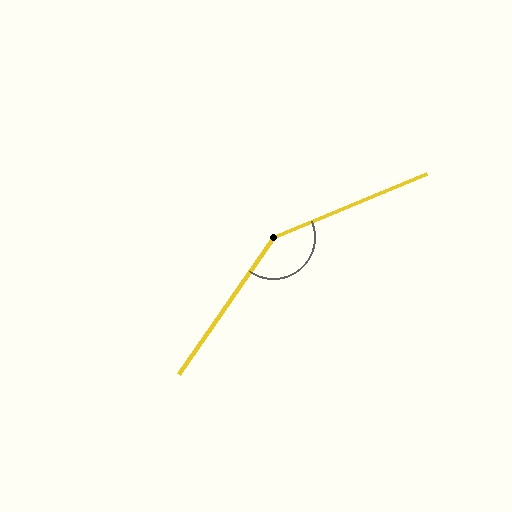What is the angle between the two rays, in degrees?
Approximately 147 degrees.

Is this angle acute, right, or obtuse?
It is obtuse.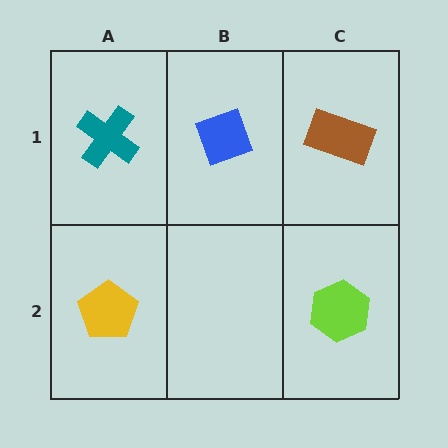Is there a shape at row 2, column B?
No, that cell is empty.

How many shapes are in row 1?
3 shapes.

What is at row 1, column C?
A brown rectangle.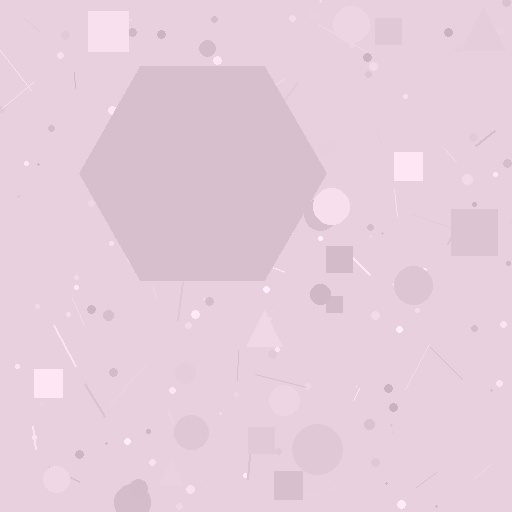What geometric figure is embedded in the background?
A hexagon is embedded in the background.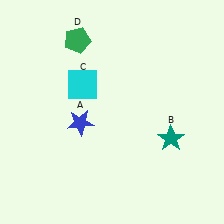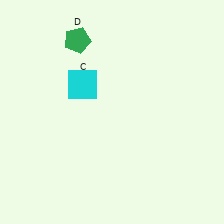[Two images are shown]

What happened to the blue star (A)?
The blue star (A) was removed in Image 2. It was in the bottom-left area of Image 1.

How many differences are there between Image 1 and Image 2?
There are 2 differences between the two images.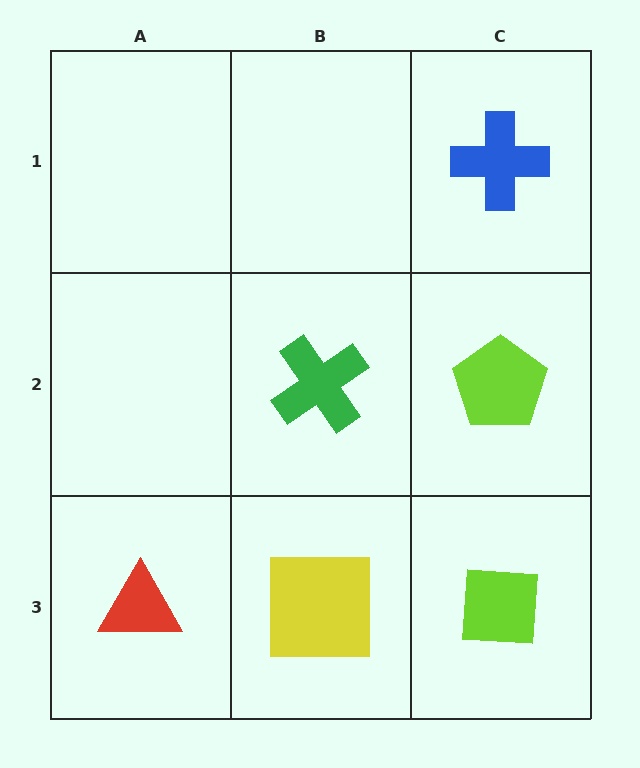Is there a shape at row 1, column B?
No, that cell is empty.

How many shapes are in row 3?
3 shapes.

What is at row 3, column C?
A lime square.